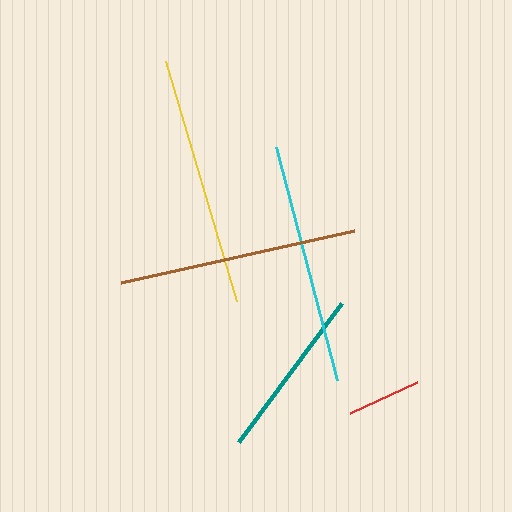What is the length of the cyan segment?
The cyan segment is approximately 241 pixels long.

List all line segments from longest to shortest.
From longest to shortest: yellow, cyan, brown, teal, red.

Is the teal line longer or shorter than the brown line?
The brown line is longer than the teal line.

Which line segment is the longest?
The yellow line is the longest at approximately 250 pixels.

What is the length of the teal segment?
The teal segment is approximately 173 pixels long.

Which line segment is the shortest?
The red line is the shortest at approximately 74 pixels.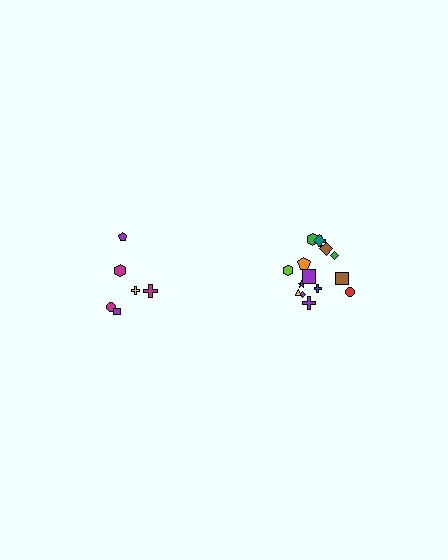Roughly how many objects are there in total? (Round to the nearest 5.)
Roughly 20 objects in total.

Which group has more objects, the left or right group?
The right group.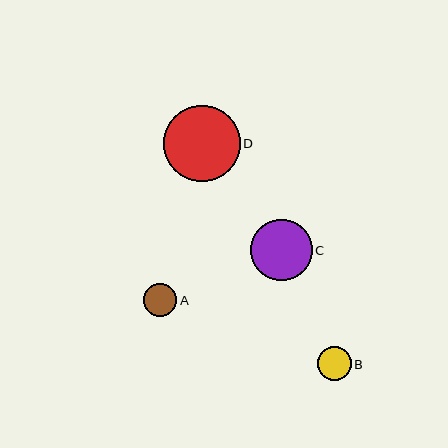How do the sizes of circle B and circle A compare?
Circle B and circle A are approximately the same size.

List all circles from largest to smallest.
From largest to smallest: D, C, B, A.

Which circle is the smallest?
Circle A is the smallest with a size of approximately 33 pixels.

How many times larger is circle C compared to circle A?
Circle C is approximately 1.8 times the size of circle A.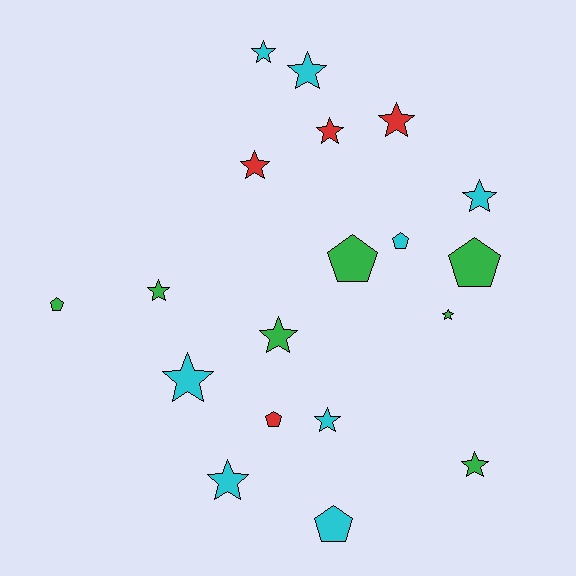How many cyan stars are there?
There are 6 cyan stars.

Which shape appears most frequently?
Star, with 13 objects.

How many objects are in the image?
There are 19 objects.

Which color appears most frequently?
Cyan, with 8 objects.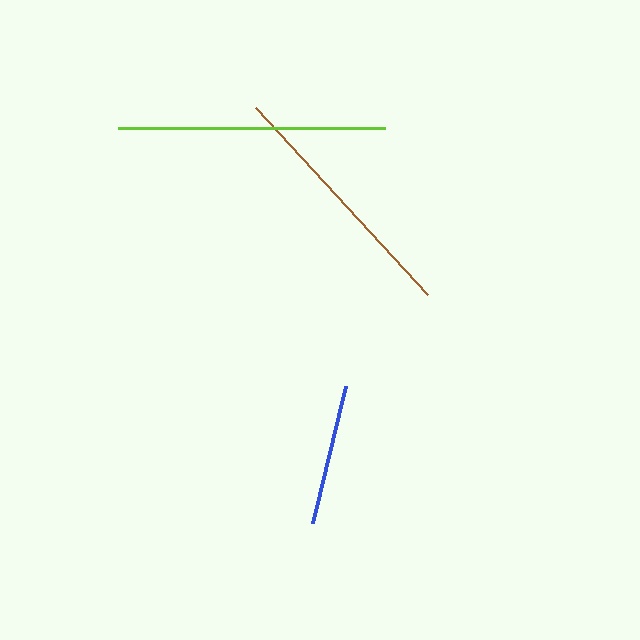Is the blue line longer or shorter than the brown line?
The brown line is longer than the blue line.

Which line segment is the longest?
The lime line is the longest at approximately 267 pixels.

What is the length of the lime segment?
The lime segment is approximately 267 pixels long.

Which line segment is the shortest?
The blue line is the shortest at approximately 141 pixels.